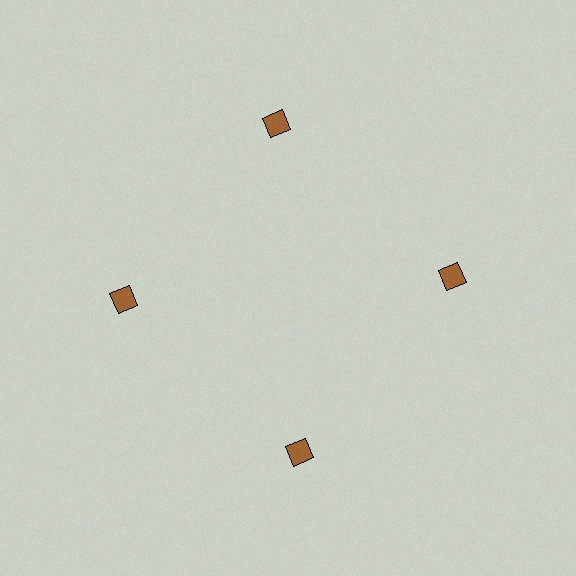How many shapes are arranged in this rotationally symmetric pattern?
There are 4 shapes, arranged in 4 groups of 1.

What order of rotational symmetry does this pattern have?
This pattern has 4-fold rotational symmetry.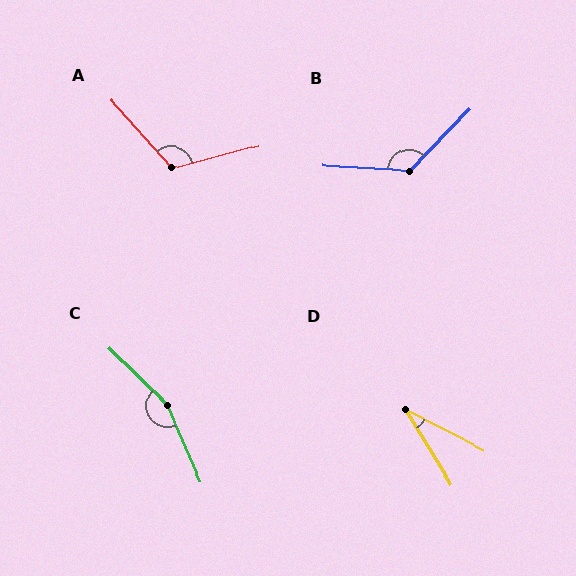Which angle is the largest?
C, at approximately 158 degrees.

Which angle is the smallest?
D, at approximately 31 degrees.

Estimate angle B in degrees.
Approximately 131 degrees.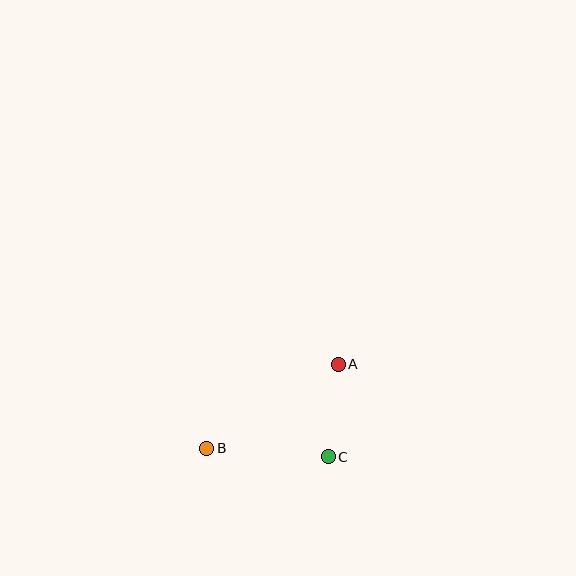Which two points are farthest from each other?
Points A and B are farthest from each other.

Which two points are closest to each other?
Points A and C are closest to each other.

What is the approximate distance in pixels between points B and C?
The distance between B and C is approximately 122 pixels.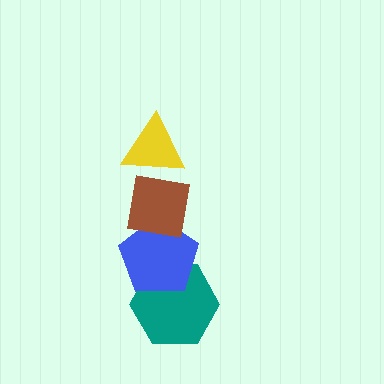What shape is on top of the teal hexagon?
The blue pentagon is on top of the teal hexagon.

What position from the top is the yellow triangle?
The yellow triangle is 1st from the top.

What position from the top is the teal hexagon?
The teal hexagon is 4th from the top.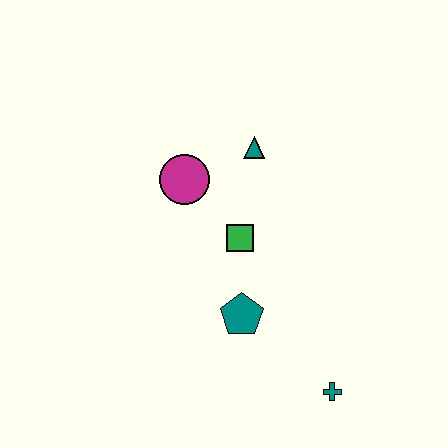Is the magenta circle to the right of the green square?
No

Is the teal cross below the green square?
Yes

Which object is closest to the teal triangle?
The magenta circle is closest to the teal triangle.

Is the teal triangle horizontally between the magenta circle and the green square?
No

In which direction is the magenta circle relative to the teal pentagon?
The magenta circle is above the teal pentagon.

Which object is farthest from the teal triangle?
The teal cross is farthest from the teal triangle.